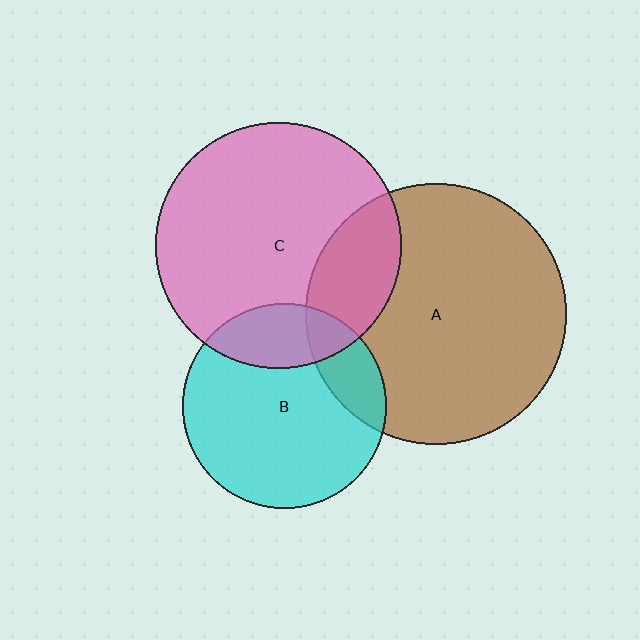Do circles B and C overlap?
Yes.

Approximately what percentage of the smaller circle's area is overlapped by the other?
Approximately 20%.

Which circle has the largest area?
Circle A (brown).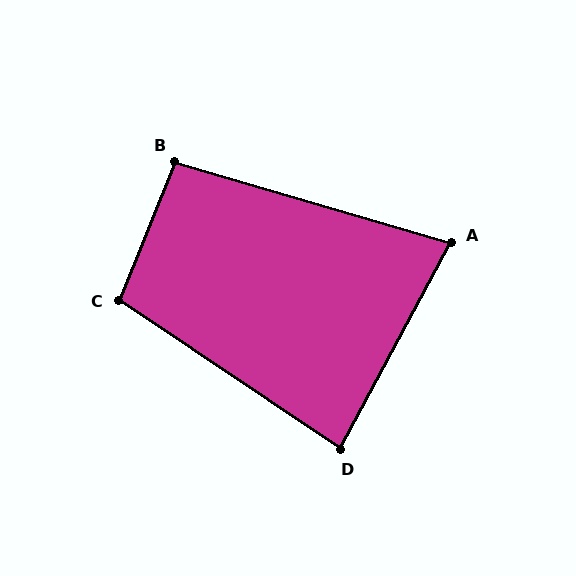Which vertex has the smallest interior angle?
A, at approximately 78 degrees.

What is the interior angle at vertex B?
Approximately 96 degrees (obtuse).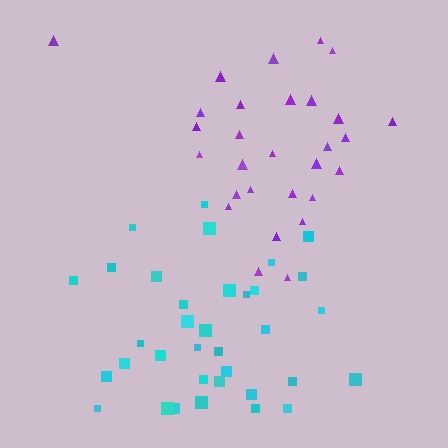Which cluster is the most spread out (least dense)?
Cyan.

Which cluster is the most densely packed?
Purple.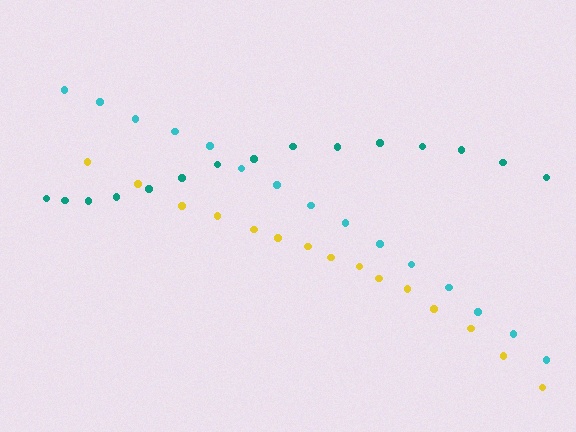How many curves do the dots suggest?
There are 3 distinct paths.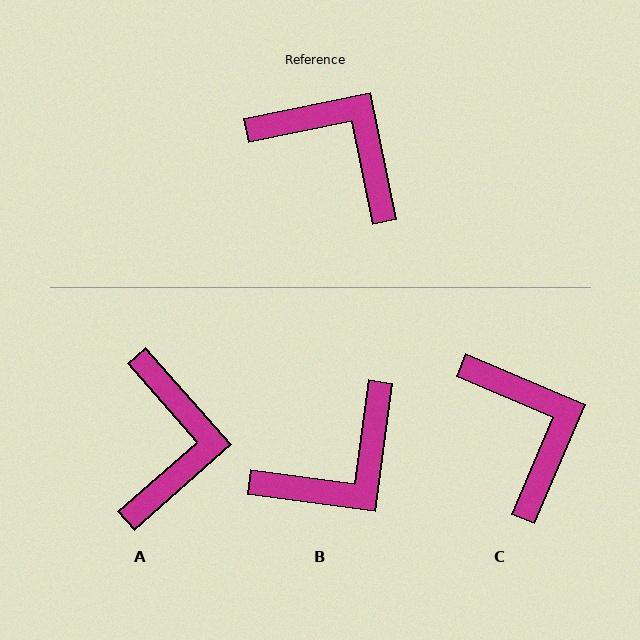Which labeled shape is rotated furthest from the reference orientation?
B, about 109 degrees away.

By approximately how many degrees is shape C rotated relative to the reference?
Approximately 35 degrees clockwise.